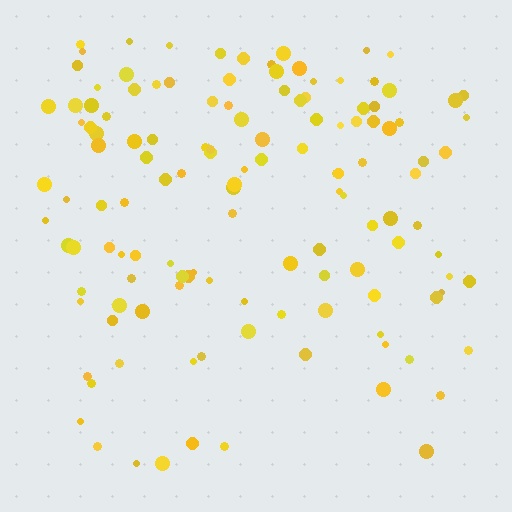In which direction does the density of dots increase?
From bottom to top, with the top side densest.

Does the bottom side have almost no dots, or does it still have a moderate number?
Still a moderate number, just noticeably fewer than the top.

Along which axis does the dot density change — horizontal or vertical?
Vertical.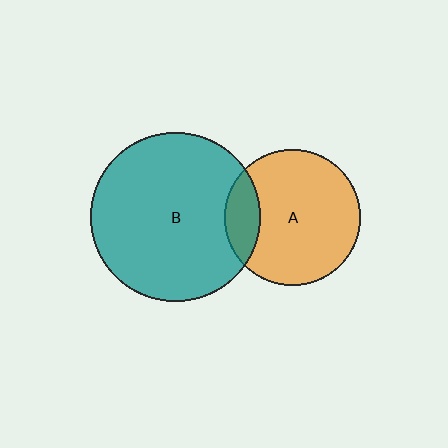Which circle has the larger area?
Circle B (teal).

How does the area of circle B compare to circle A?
Approximately 1.5 times.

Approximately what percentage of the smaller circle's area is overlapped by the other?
Approximately 15%.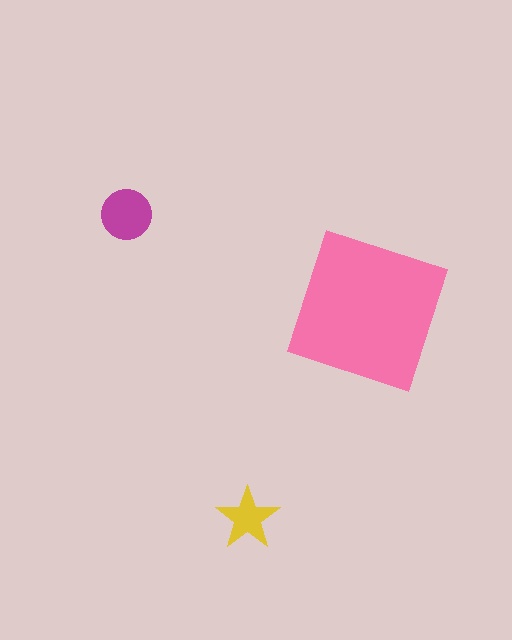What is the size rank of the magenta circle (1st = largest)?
2nd.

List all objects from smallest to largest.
The yellow star, the magenta circle, the pink square.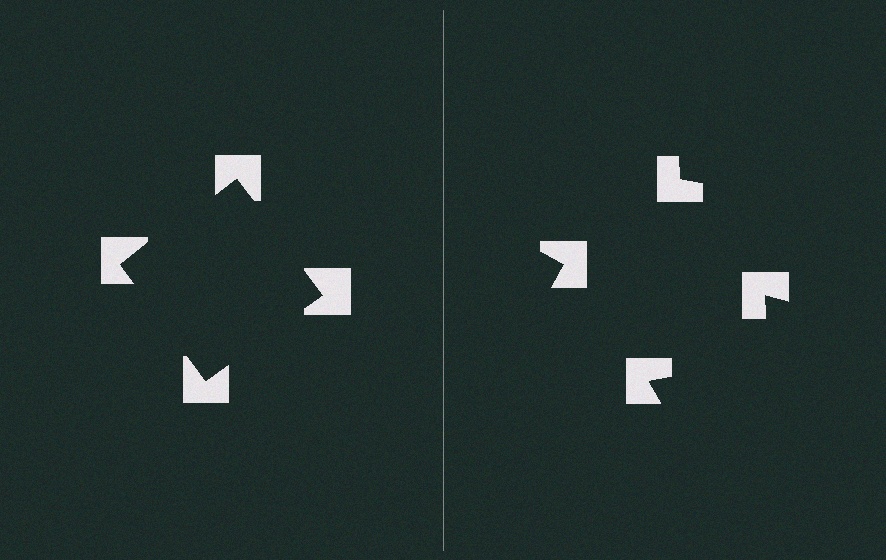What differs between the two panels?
The notched squares are positioned identically on both sides; only the wedge orientations differ. On the left they align to a square; on the right they are misaligned.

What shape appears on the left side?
An illusory square.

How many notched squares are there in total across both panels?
8 — 4 on each side.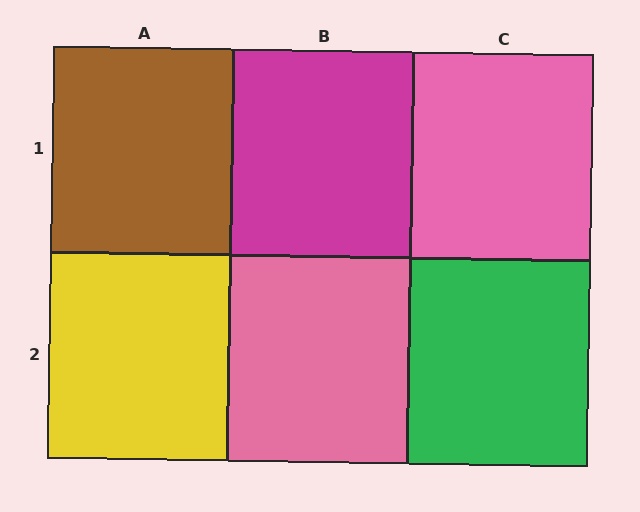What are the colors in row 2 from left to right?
Yellow, pink, green.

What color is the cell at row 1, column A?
Brown.